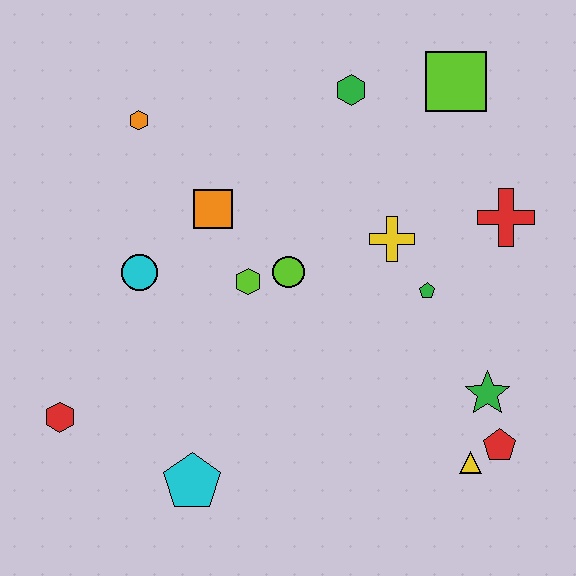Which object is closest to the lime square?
The green hexagon is closest to the lime square.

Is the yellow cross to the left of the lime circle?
No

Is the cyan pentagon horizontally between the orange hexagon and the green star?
Yes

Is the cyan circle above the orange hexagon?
No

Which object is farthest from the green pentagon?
The red hexagon is farthest from the green pentagon.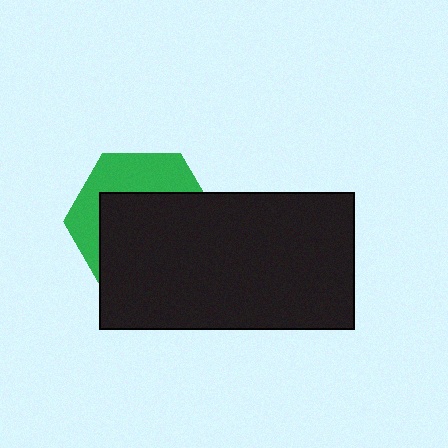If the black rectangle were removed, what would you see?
You would see the complete green hexagon.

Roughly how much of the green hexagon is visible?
A small part of it is visible (roughly 36%).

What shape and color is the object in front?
The object in front is a black rectangle.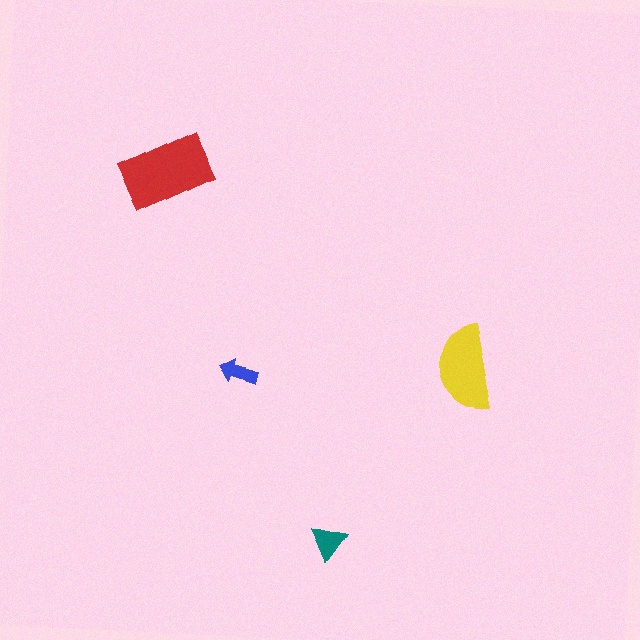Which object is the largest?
The red rectangle.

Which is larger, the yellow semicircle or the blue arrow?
The yellow semicircle.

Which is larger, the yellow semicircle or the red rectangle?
The red rectangle.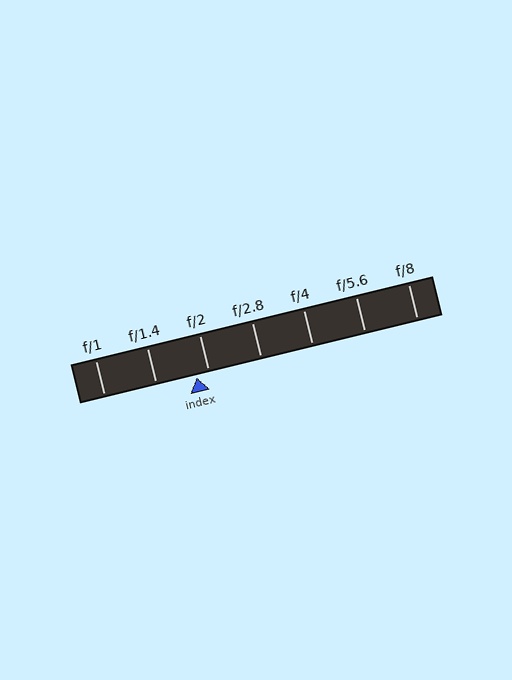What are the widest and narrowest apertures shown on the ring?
The widest aperture shown is f/1 and the narrowest is f/8.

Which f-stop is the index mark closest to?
The index mark is closest to f/2.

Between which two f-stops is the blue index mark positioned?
The index mark is between f/1.4 and f/2.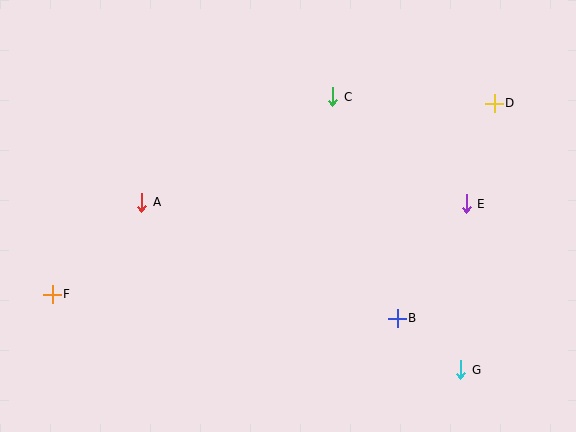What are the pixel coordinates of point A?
Point A is at (142, 202).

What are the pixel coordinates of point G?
Point G is at (461, 370).